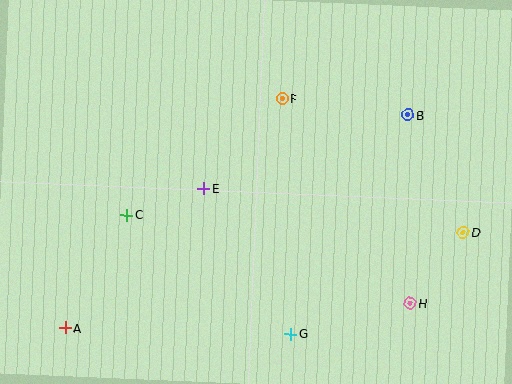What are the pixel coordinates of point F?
Point F is at (282, 99).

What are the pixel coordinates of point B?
Point B is at (408, 115).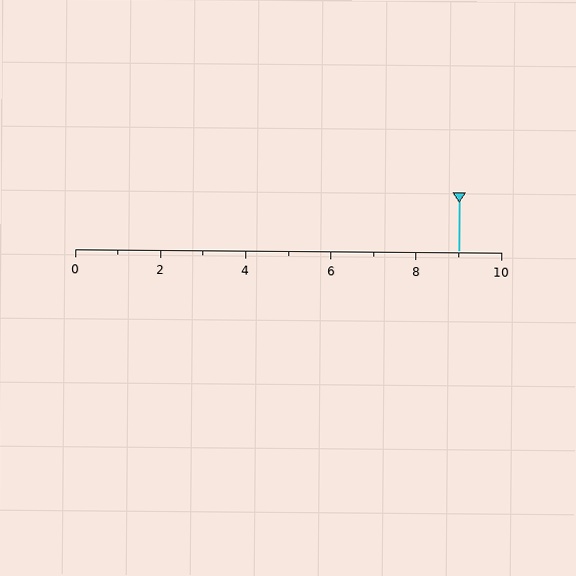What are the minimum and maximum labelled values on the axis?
The axis runs from 0 to 10.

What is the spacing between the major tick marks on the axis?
The major ticks are spaced 2 apart.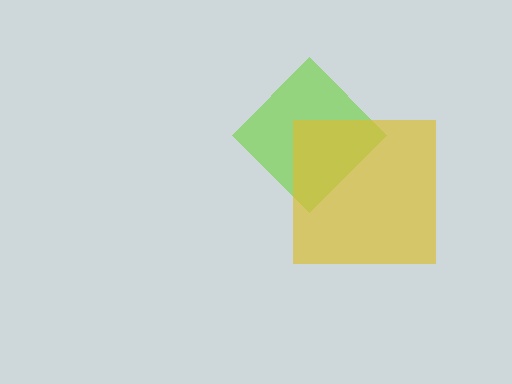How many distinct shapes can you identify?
There are 2 distinct shapes: a lime diamond, a yellow square.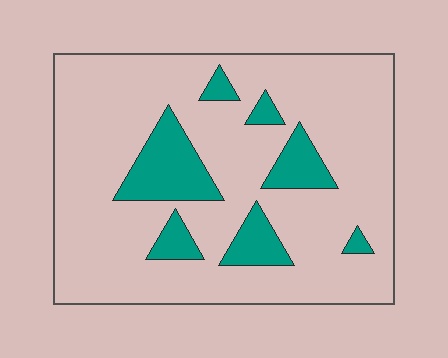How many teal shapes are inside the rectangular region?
7.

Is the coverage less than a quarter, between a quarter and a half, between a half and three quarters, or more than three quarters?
Less than a quarter.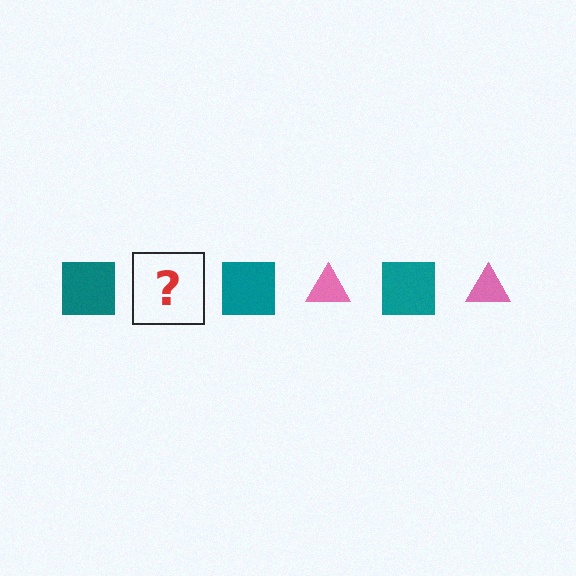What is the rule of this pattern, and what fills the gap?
The rule is that the pattern alternates between teal square and pink triangle. The gap should be filled with a pink triangle.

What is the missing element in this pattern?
The missing element is a pink triangle.